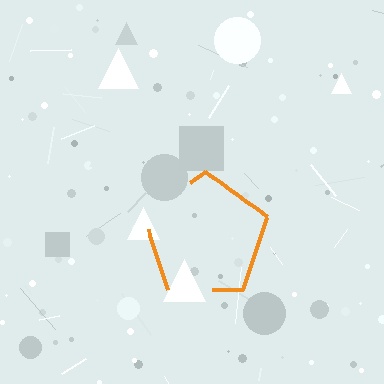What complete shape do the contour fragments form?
The contour fragments form a pentagon.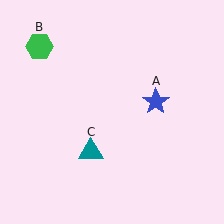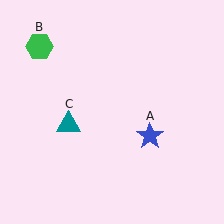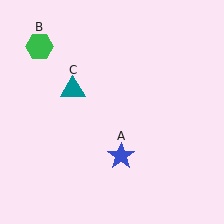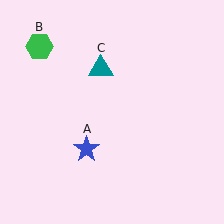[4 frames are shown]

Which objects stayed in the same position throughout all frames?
Green hexagon (object B) remained stationary.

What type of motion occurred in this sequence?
The blue star (object A), teal triangle (object C) rotated clockwise around the center of the scene.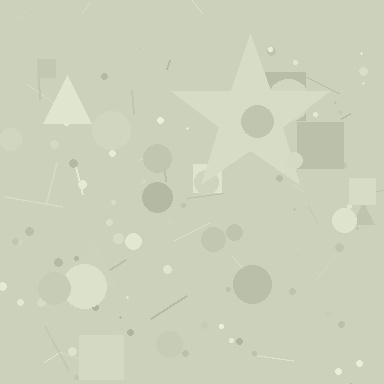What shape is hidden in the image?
A star is hidden in the image.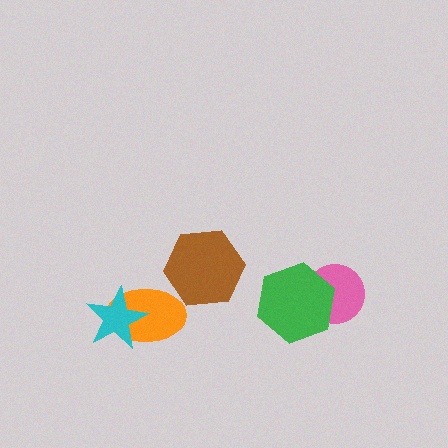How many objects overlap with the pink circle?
1 object overlaps with the pink circle.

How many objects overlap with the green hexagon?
1 object overlaps with the green hexagon.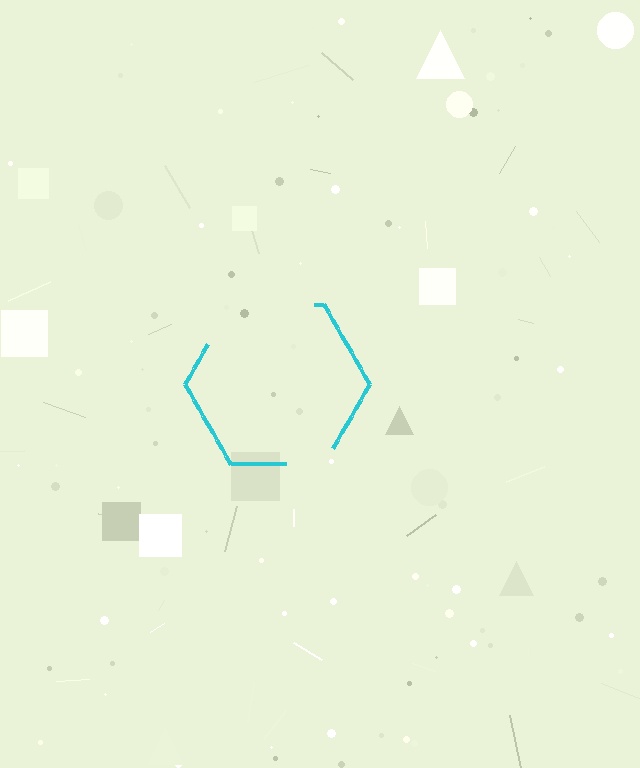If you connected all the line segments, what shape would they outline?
They would outline a hexagon.